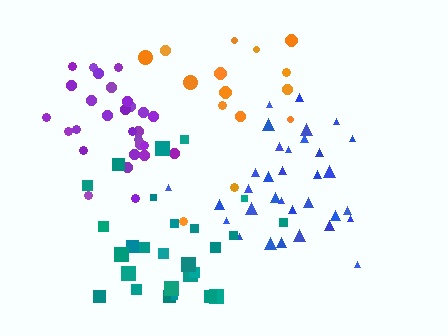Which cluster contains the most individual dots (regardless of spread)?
Blue (33).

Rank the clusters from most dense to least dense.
purple, blue, teal, orange.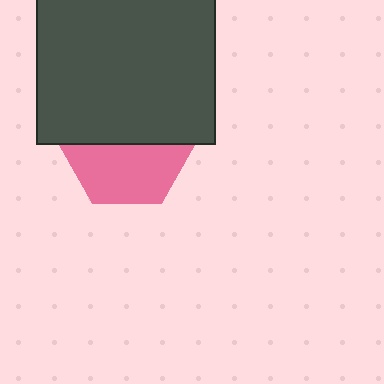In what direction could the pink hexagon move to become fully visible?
The pink hexagon could move down. That would shift it out from behind the dark gray square entirely.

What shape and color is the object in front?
The object in front is a dark gray square.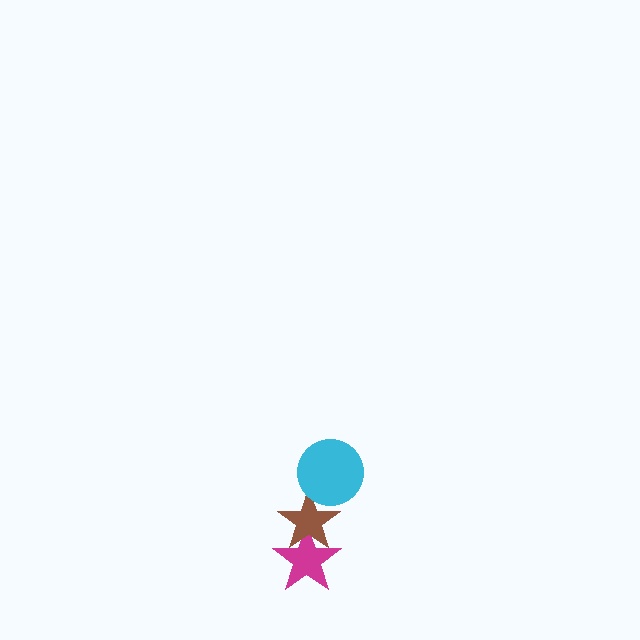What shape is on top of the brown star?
The cyan circle is on top of the brown star.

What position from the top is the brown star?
The brown star is 2nd from the top.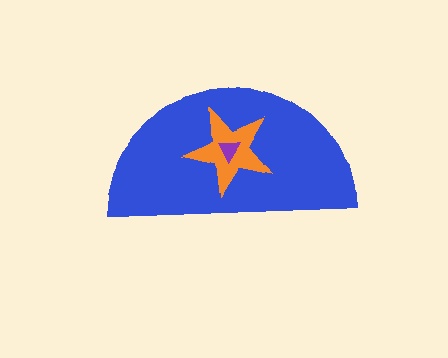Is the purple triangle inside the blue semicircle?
Yes.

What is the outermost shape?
The blue semicircle.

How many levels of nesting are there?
3.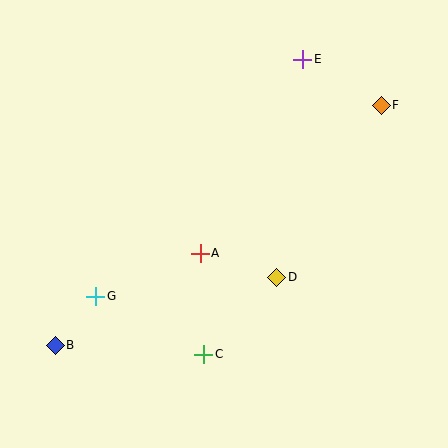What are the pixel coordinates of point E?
Point E is at (303, 59).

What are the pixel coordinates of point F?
Point F is at (381, 105).